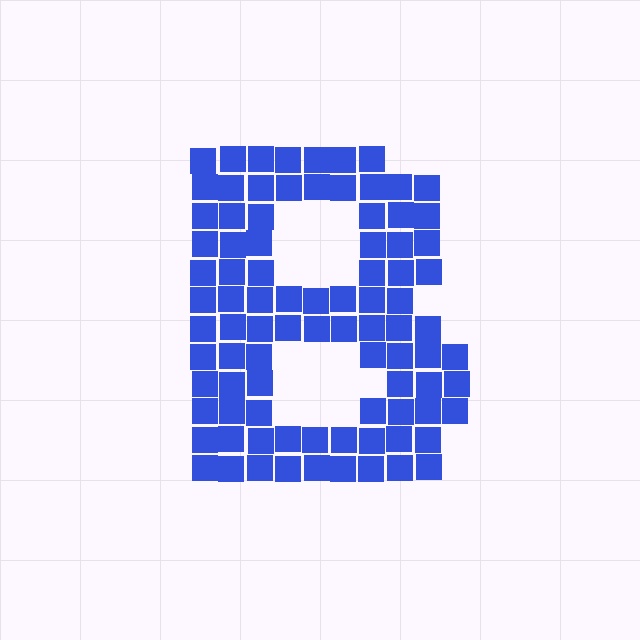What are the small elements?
The small elements are squares.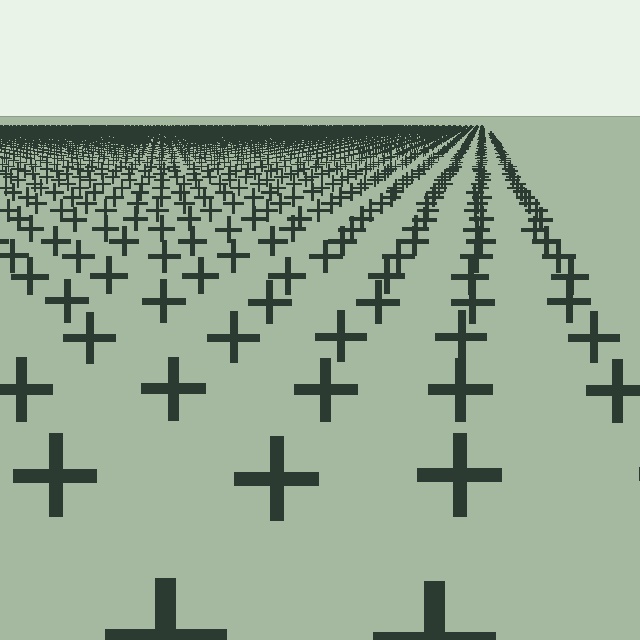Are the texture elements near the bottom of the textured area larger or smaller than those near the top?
Larger. Near the bottom, elements are closer to the viewer and appear at a bigger on-screen size.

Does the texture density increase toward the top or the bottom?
Density increases toward the top.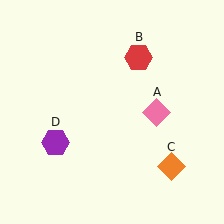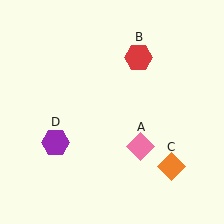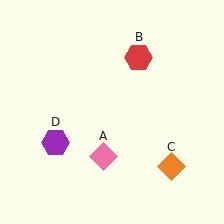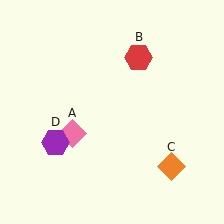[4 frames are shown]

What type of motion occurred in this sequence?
The pink diamond (object A) rotated clockwise around the center of the scene.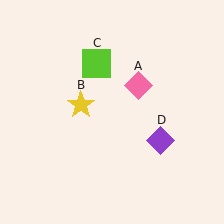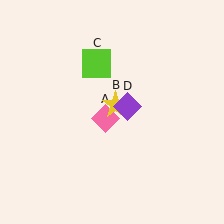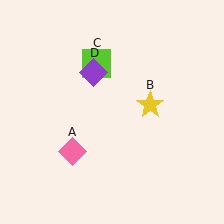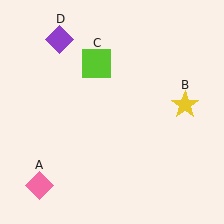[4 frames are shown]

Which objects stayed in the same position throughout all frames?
Lime square (object C) remained stationary.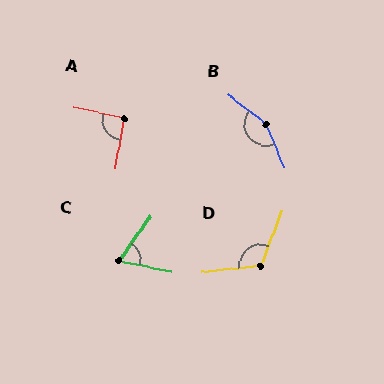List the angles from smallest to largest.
C (65°), A (92°), D (118°), B (149°).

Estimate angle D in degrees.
Approximately 118 degrees.